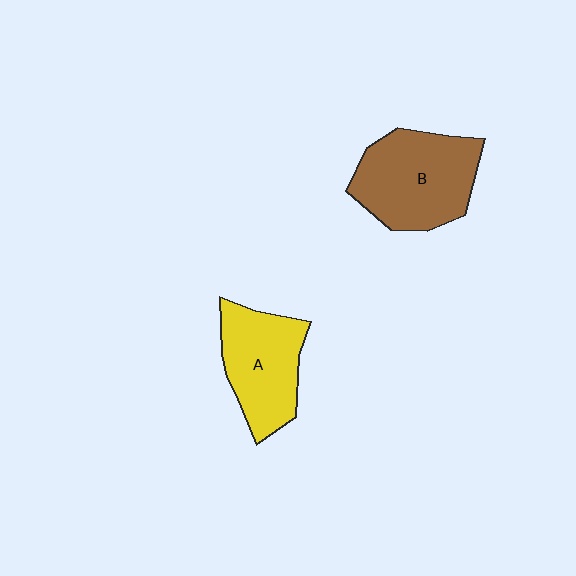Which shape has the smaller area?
Shape A (yellow).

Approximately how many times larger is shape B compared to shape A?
Approximately 1.2 times.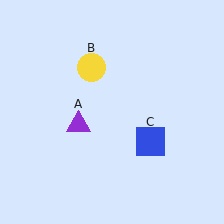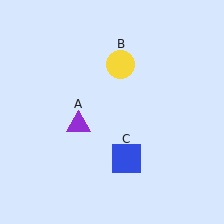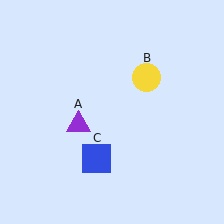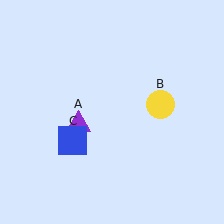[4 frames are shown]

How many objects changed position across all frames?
2 objects changed position: yellow circle (object B), blue square (object C).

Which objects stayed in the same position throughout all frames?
Purple triangle (object A) remained stationary.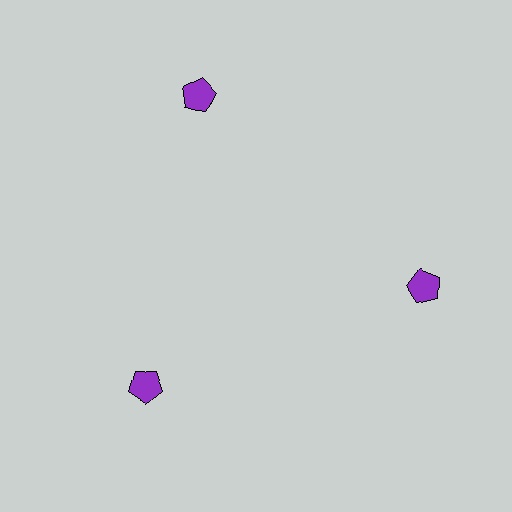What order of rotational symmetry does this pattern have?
This pattern has 3-fold rotational symmetry.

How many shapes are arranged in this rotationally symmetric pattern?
There are 3 shapes, arranged in 3 groups of 1.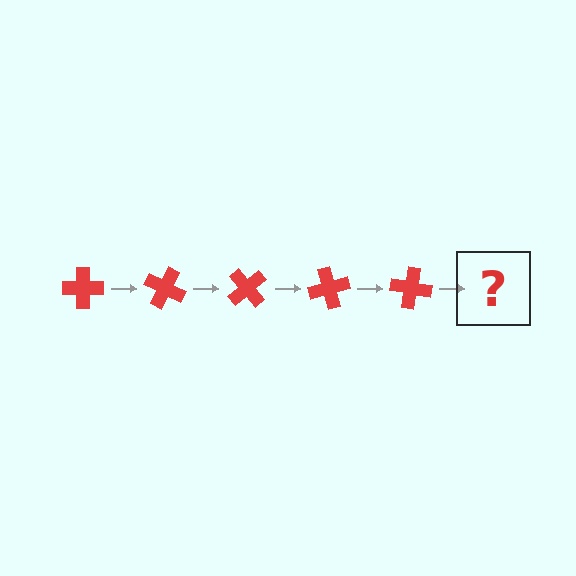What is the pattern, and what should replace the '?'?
The pattern is that the cross rotates 25 degrees each step. The '?' should be a red cross rotated 125 degrees.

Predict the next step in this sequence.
The next step is a red cross rotated 125 degrees.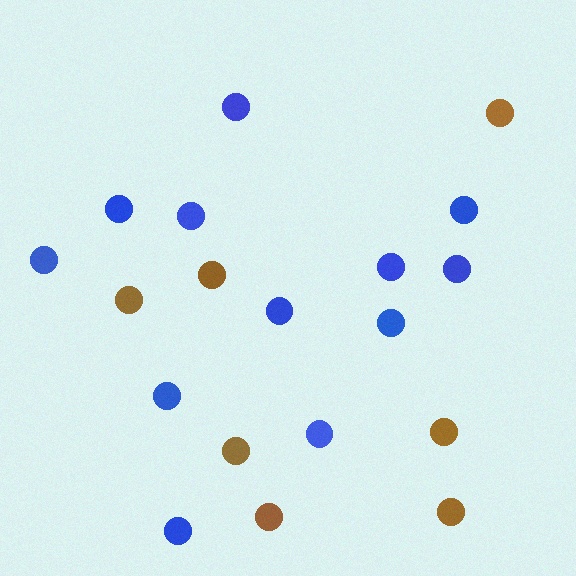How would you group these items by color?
There are 2 groups: one group of brown circles (7) and one group of blue circles (12).